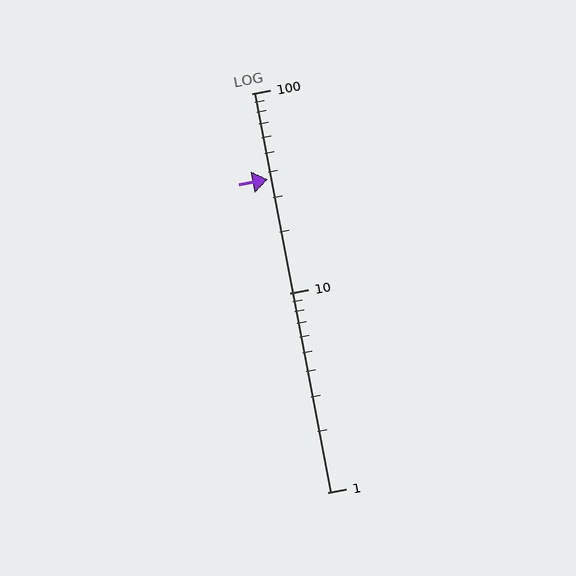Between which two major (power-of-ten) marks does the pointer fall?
The pointer is between 10 and 100.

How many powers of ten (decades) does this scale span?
The scale spans 2 decades, from 1 to 100.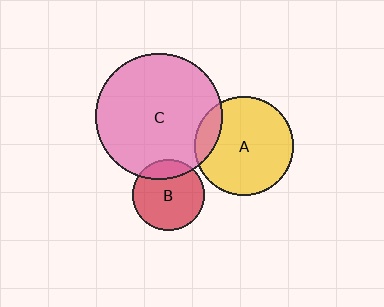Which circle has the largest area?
Circle C (pink).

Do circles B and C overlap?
Yes.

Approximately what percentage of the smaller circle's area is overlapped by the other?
Approximately 20%.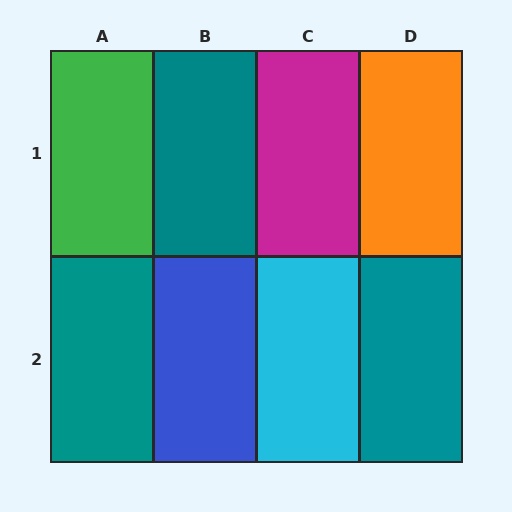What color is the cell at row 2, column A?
Teal.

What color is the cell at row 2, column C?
Cyan.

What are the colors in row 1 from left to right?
Green, teal, magenta, orange.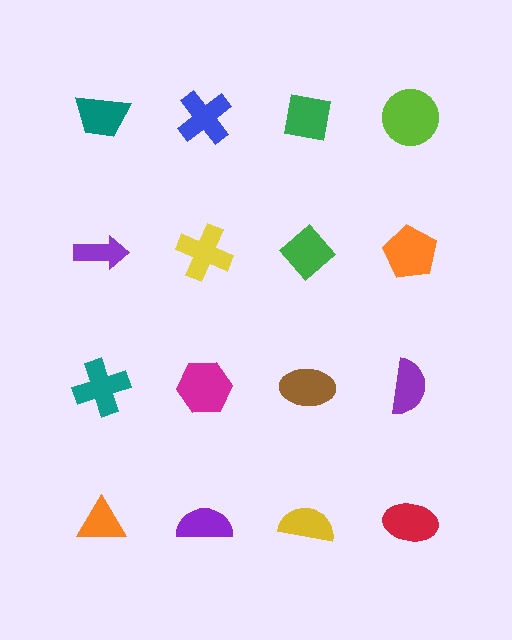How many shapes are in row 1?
4 shapes.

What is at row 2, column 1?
A purple arrow.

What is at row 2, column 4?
An orange pentagon.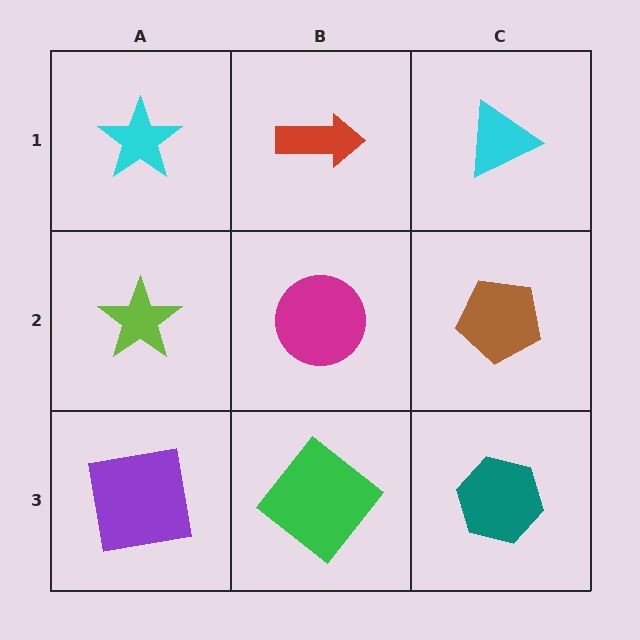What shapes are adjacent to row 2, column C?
A cyan triangle (row 1, column C), a teal hexagon (row 3, column C), a magenta circle (row 2, column B).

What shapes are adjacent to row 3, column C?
A brown pentagon (row 2, column C), a green diamond (row 3, column B).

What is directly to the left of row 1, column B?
A cyan star.